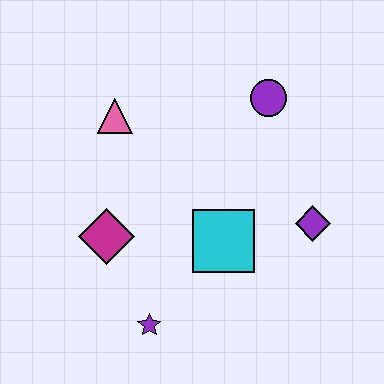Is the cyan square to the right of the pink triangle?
Yes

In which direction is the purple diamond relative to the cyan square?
The purple diamond is to the right of the cyan square.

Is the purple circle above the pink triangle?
Yes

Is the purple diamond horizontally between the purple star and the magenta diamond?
No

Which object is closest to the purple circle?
The purple diamond is closest to the purple circle.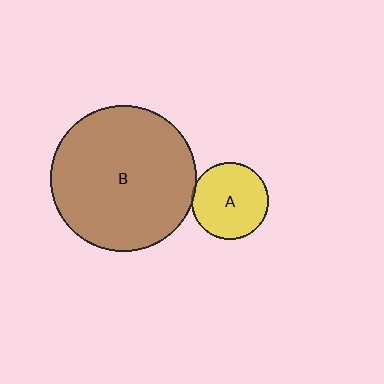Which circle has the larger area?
Circle B (brown).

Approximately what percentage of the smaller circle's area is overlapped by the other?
Approximately 5%.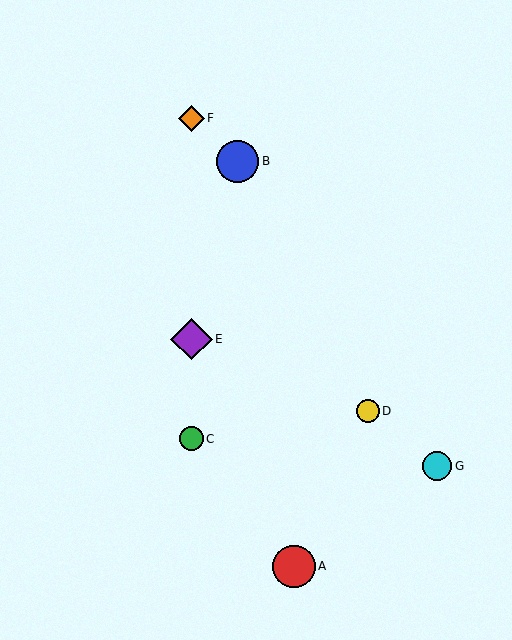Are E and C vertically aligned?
Yes, both are at x≈191.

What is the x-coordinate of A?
Object A is at x≈294.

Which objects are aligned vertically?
Objects C, E, F are aligned vertically.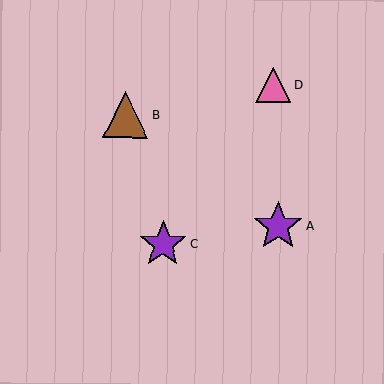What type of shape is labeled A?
Shape A is a purple star.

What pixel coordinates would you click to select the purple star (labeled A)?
Click at (278, 226) to select the purple star A.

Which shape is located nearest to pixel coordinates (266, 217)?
The purple star (labeled A) at (278, 226) is nearest to that location.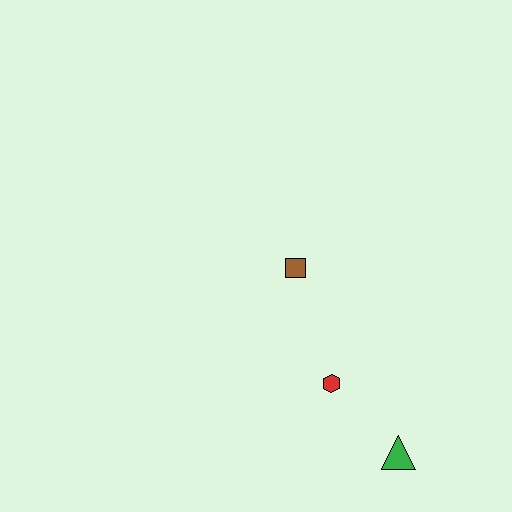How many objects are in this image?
There are 3 objects.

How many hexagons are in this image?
There is 1 hexagon.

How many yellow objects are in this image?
There are no yellow objects.